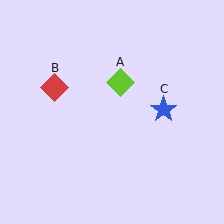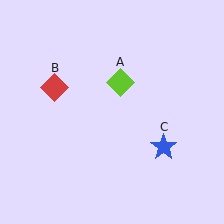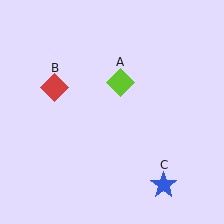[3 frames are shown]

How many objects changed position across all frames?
1 object changed position: blue star (object C).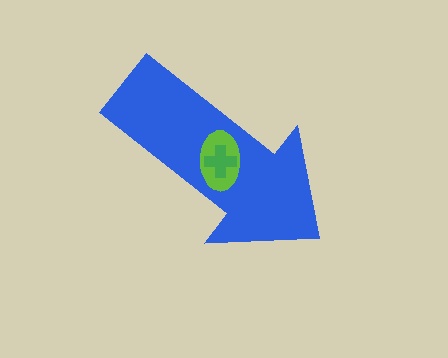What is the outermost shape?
The blue arrow.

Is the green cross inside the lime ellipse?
Yes.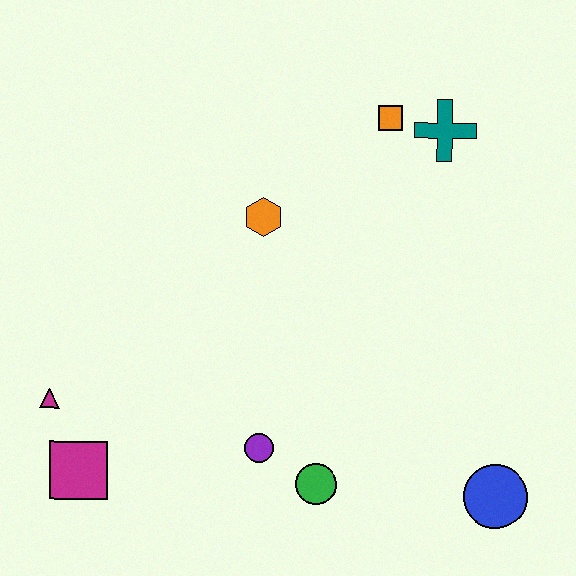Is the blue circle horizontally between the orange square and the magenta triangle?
No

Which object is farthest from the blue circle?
The magenta triangle is farthest from the blue circle.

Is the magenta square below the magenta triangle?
Yes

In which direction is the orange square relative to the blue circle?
The orange square is above the blue circle.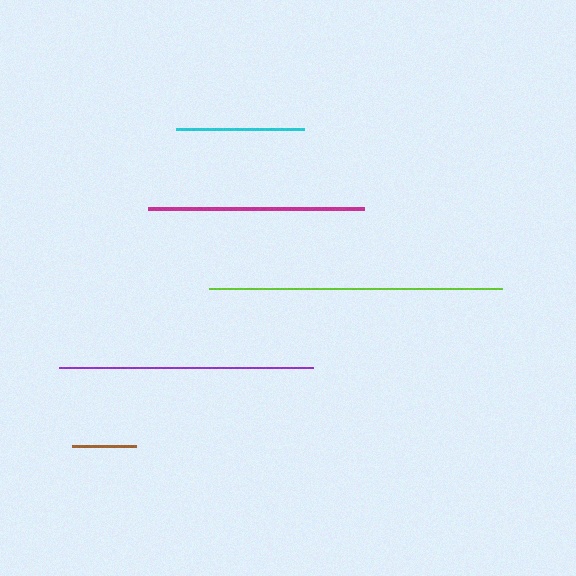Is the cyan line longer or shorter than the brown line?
The cyan line is longer than the brown line.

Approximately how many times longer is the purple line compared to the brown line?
The purple line is approximately 4.0 times the length of the brown line.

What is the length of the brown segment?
The brown segment is approximately 64 pixels long.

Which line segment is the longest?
The lime line is the longest at approximately 294 pixels.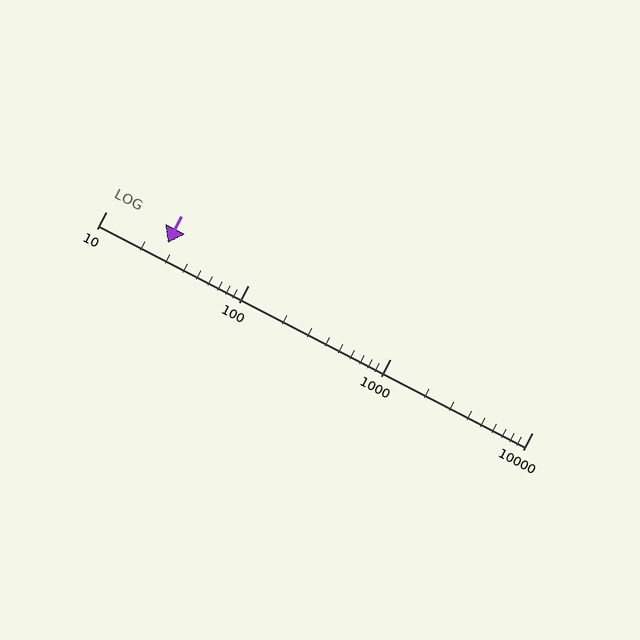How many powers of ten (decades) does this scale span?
The scale spans 3 decades, from 10 to 10000.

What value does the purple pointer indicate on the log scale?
The pointer indicates approximately 27.